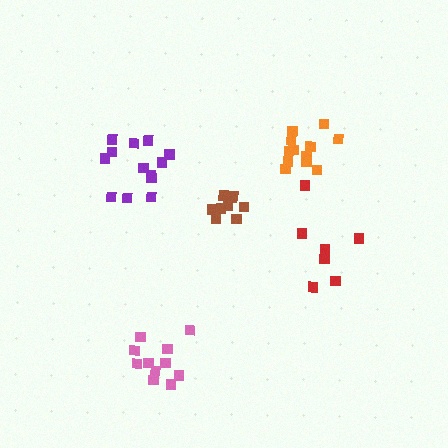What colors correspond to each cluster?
The clusters are colored: purple, orange, pink, red, brown.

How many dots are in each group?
Group 1: 13 dots, Group 2: 12 dots, Group 3: 11 dots, Group 4: 8 dots, Group 5: 9 dots (53 total).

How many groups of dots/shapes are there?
There are 5 groups.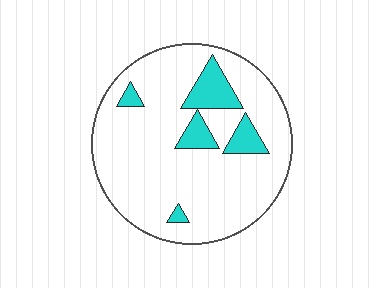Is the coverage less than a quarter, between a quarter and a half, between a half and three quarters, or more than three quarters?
Less than a quarter.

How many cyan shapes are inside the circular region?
5.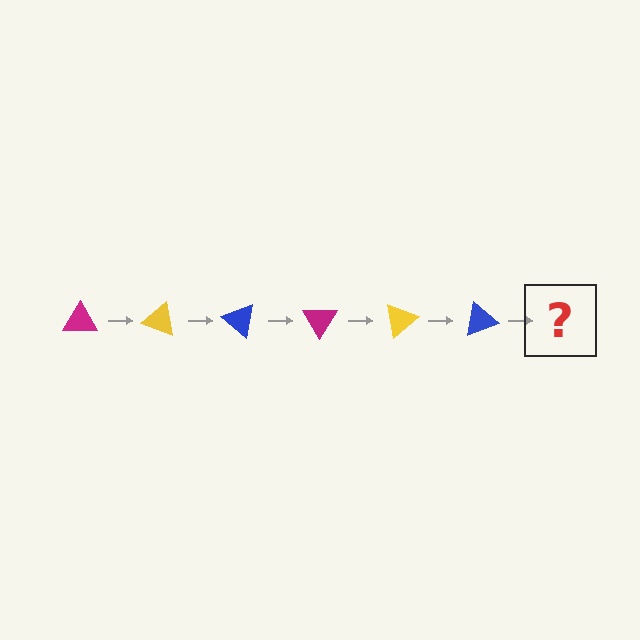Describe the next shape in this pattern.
It should be a magenta triangle, rotated 120 degrees from the start.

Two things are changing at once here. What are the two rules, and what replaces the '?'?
The two rules are that it rotates 20 degrees each step and the color cycles through magenta, yellow, and blue. The '?' should be a magenta triangle, rotated 120 degrees from the start.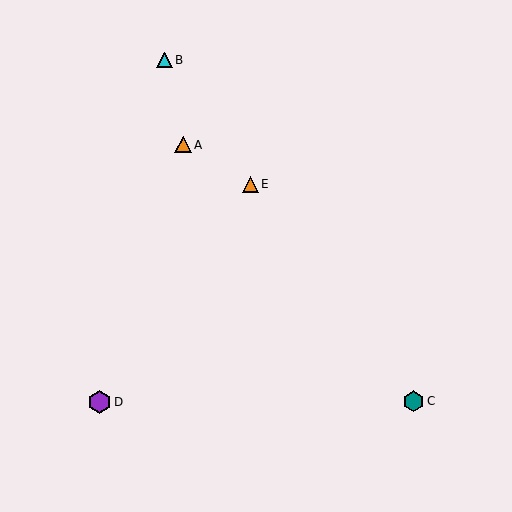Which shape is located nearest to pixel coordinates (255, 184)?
The orange triangle (labeled E) at (250, 184) is nearest to that location.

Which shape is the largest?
The purple hexagon (labeled D) is the largest.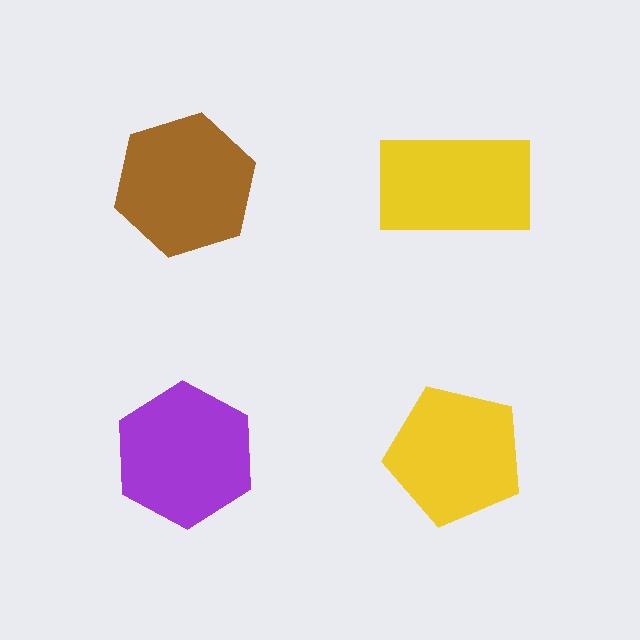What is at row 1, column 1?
A brown hexagon.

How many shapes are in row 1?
2 shapes.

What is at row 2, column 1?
A purple hexagon.